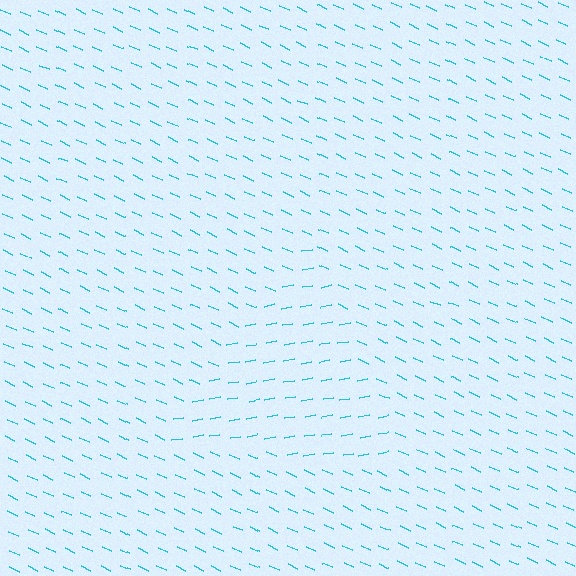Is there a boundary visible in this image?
Yes, there is a texture boundary formed by a change in line orientation.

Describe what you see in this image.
The image is filled with small cyan line segments. A triangle region in the image has lines oriented differently from the surrounding lines, creating a visible texture boundary.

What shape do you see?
I see a triangle.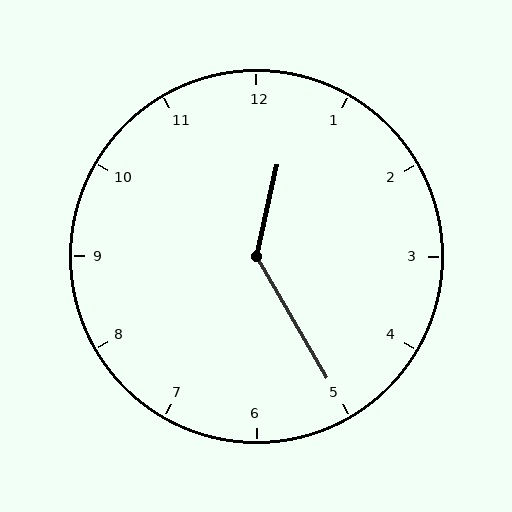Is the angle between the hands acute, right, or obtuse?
It is obtuse.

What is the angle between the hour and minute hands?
Approximately 138 degrees.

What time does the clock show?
12:25.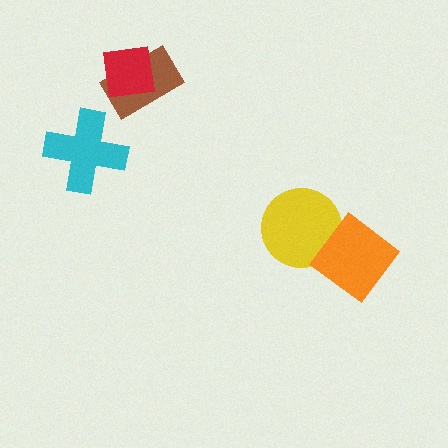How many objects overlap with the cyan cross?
0 objects overlap with the cyan cross.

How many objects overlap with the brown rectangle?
1 object overlaps with the brown rectangle.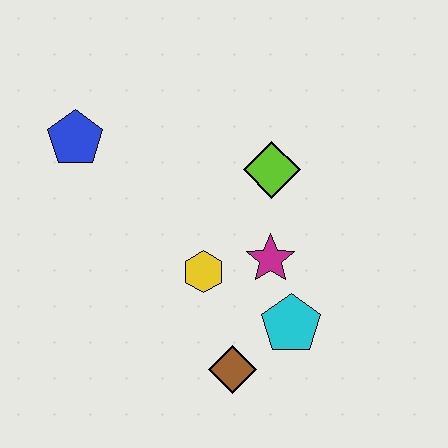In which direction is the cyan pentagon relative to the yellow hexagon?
The cyan pentagon is to the right of the yellow hexagon.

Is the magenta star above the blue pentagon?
No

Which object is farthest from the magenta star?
The blue pentagon is farthest from the magenta star.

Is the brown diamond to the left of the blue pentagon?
No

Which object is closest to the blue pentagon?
The yellow hexagon is closest to the blue pentagon.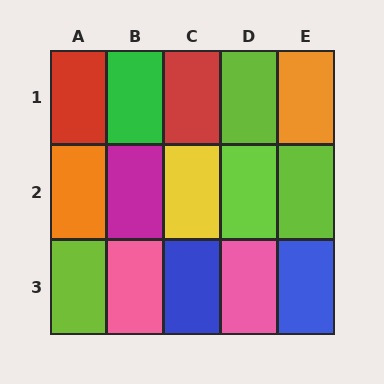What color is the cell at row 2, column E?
Lime.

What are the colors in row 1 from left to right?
Red, green, red, lime, orange.